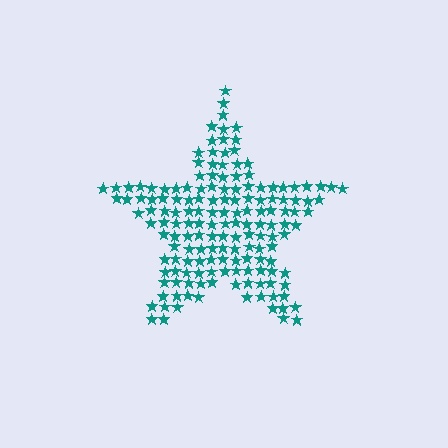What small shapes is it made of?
It is made of small stars.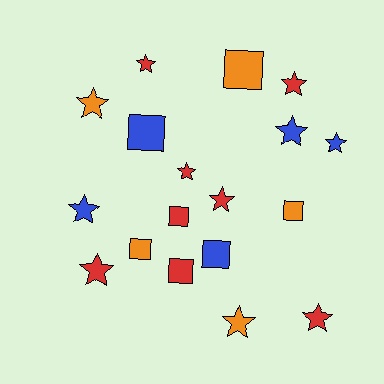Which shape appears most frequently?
Star, with 11 objects.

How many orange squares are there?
There are 3 orange squares.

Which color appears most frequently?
Red, with 8 objects.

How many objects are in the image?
There are 18 objects.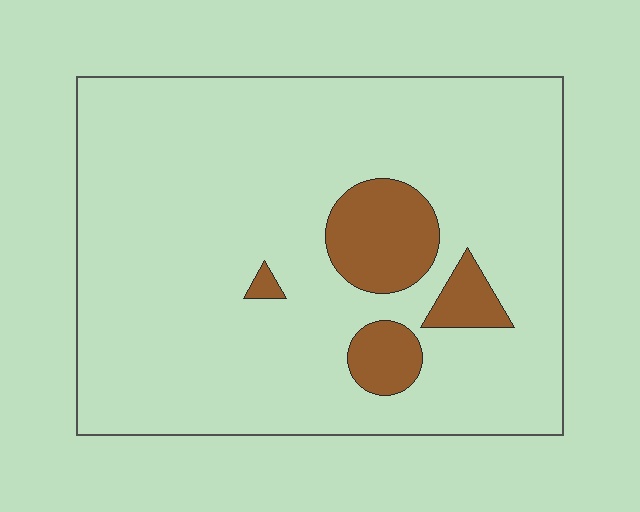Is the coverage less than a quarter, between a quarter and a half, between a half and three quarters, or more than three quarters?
Less than a quarter.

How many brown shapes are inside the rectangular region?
4.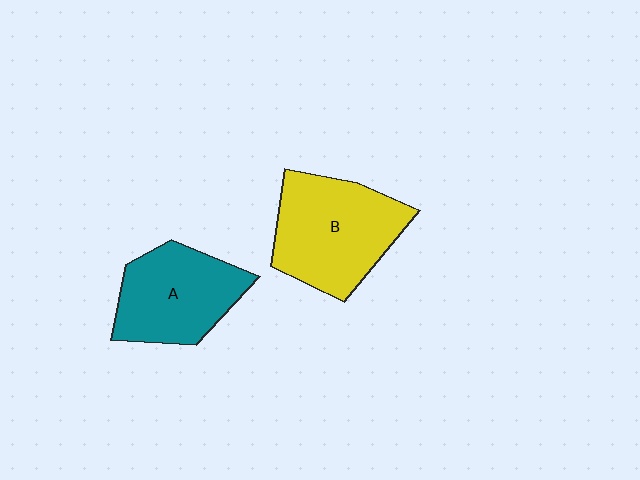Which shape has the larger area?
Shape B (yellow).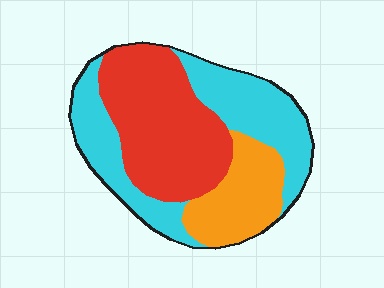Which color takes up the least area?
Orange, at roughly 20%.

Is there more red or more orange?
Red.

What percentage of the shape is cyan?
Cyan covers roughly 40% of the shape.